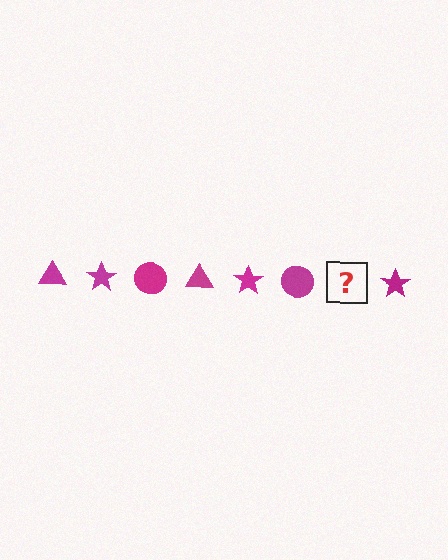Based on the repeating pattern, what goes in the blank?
The blank should be a magenta triangle.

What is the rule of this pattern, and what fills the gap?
The rule is that the pattern cycles through triangle, star, circle shapes in magenta. The gap should be filled with a magenta triangle.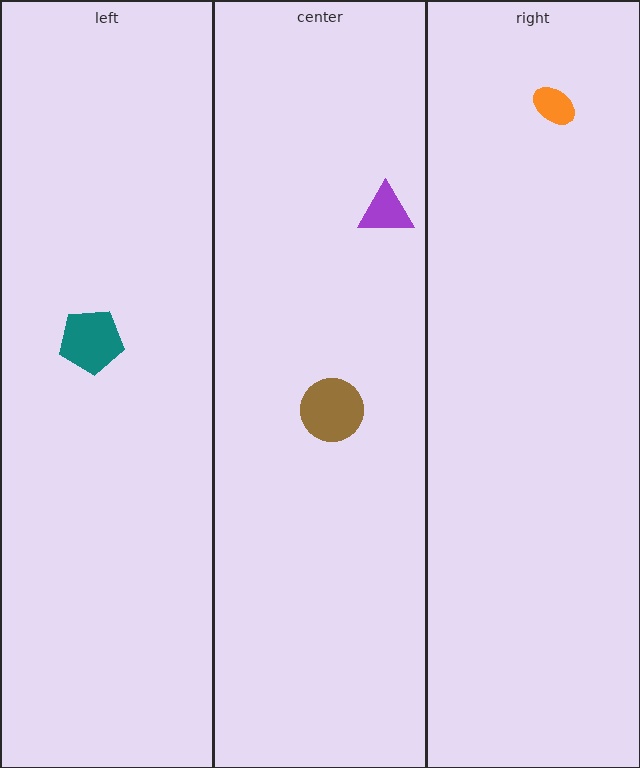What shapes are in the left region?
The teal pentagon.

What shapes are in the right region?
The orange ellipse.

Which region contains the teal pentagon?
The left region.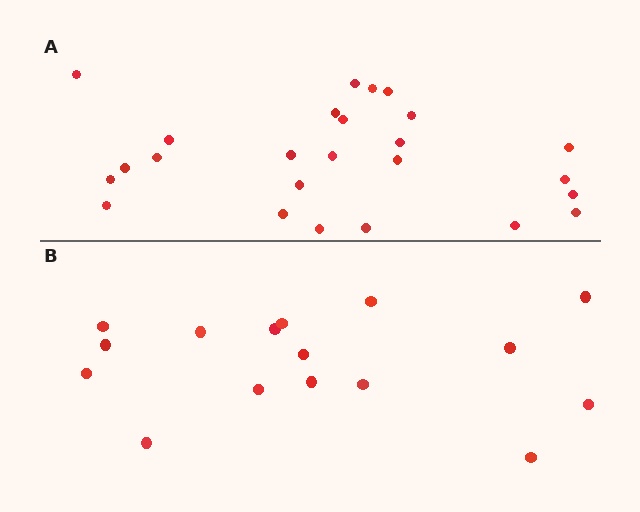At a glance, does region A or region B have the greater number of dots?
Region A (the top region) has more dots.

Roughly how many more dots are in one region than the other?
Region A has roughly 8 or so more dots than region B.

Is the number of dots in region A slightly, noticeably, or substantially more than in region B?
Region A has substantially more. The ratio is roughly 1.6 to 1.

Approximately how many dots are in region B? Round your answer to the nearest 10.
About 20 dots. (The exact count is 16, which rounds to 20.)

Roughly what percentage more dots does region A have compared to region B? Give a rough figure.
About 55% more.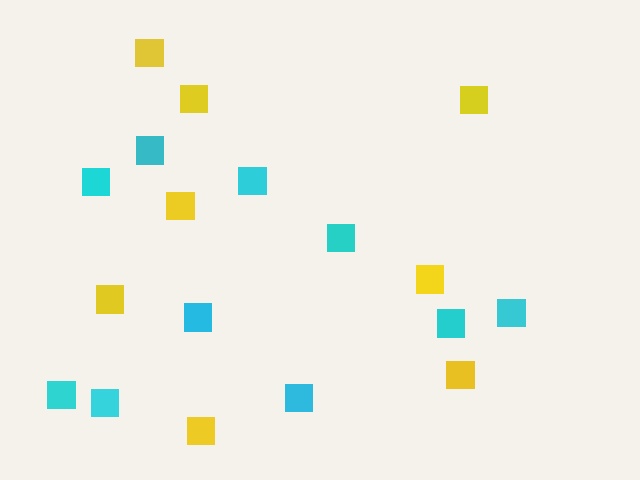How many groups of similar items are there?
There are 2 groups: one group of yellow squares (8) and one group of cyan squares (10).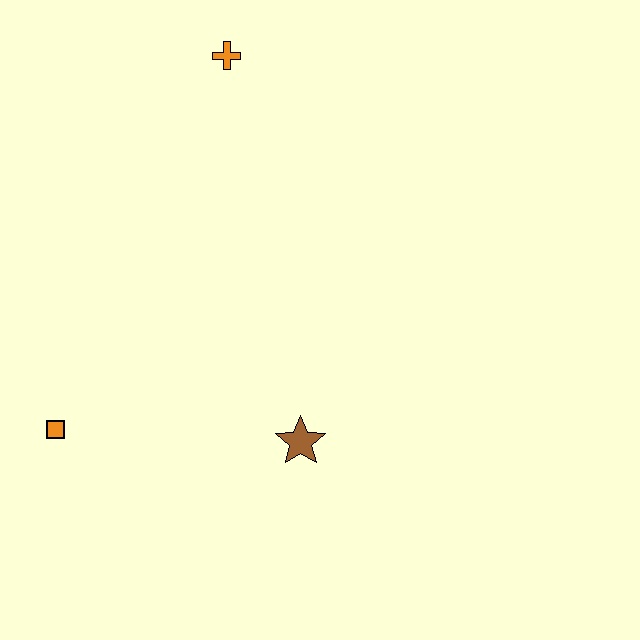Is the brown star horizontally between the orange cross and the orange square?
No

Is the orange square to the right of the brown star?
No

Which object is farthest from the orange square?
The orange cross is farthest from the orange square.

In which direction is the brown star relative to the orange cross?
The brown star is below the orange cross.